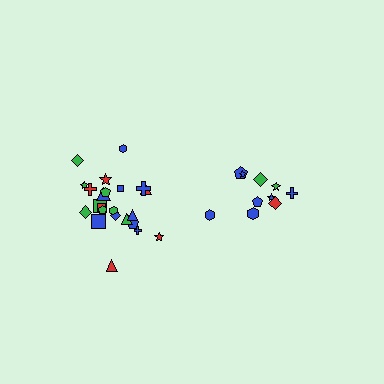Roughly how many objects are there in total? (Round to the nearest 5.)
Roughly 35 objects in total.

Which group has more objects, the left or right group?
The left group.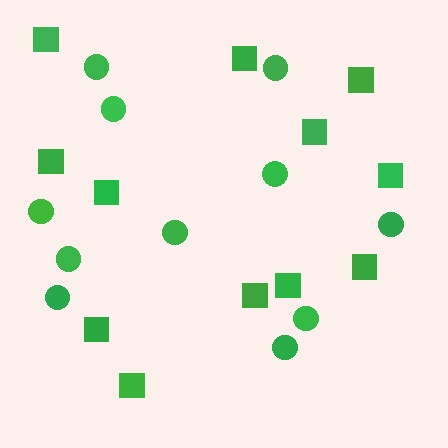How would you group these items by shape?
There are 2 groups: one group of circles (11) and one group of squares (12).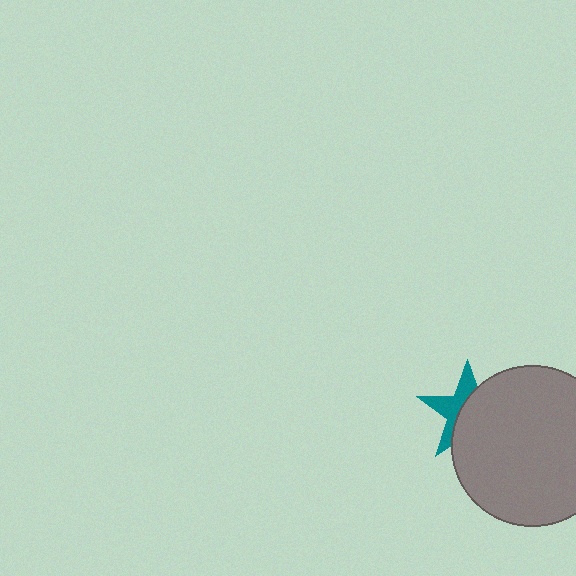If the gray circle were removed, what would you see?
You would see the complete teal star.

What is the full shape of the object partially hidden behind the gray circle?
The partially hidden object is a teal star.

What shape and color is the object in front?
The object in front is a gray circle.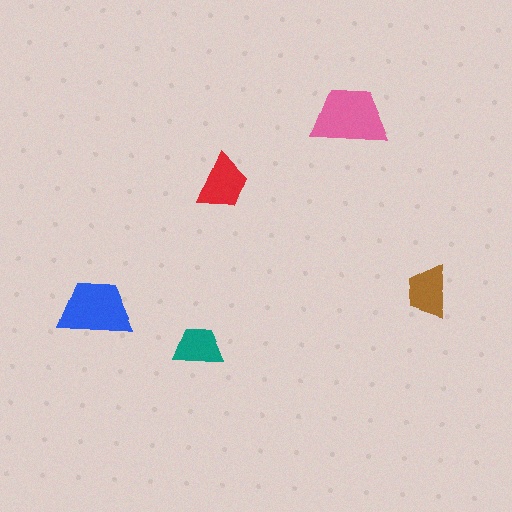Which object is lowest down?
The teal trapezoid is bottommost.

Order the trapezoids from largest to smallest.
the pink one, the blue one, the red one, the brown one, the teal one.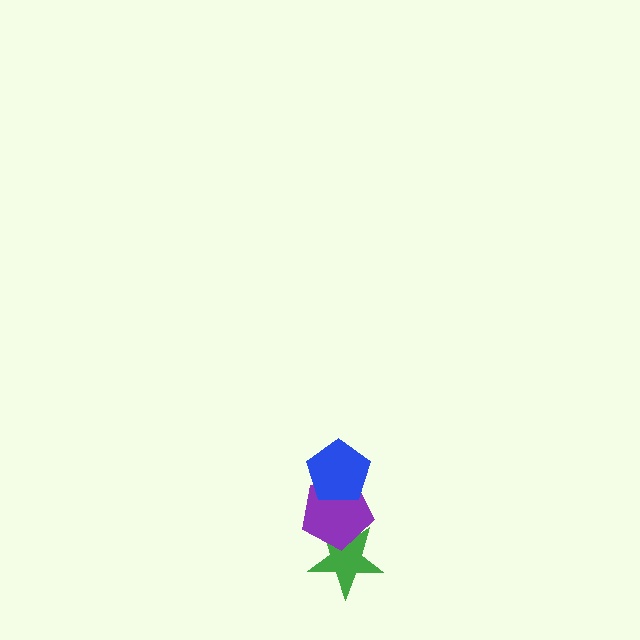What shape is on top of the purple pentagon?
The blue pentagon is on top of the purple pentagon.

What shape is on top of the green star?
The purple pentagon is on top of the green star.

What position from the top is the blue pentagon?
The blue pentagon is 1st from the top.